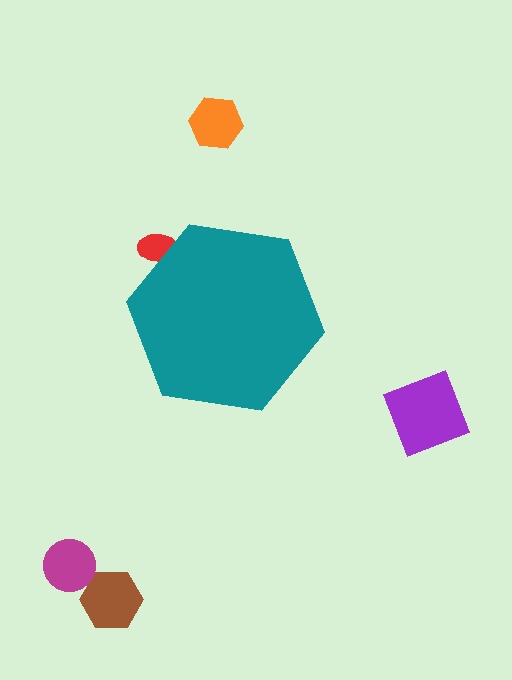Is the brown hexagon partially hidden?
No, the brown hexagon is fully visible.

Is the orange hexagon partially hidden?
No, the orange hexagon is fully visible.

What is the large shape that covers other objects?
A teal hexagon.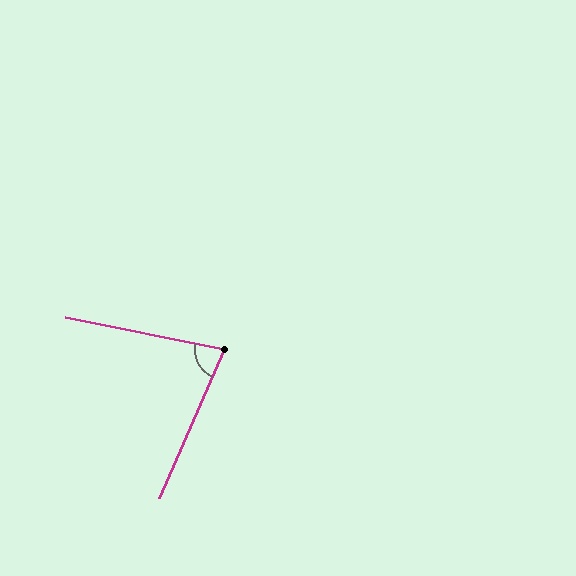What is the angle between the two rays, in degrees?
Approximately 78 degrees.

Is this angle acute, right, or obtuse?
It is acute.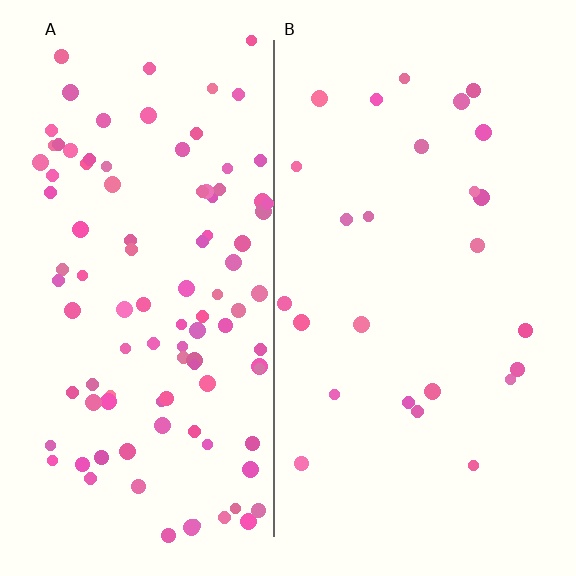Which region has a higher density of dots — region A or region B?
A (the left).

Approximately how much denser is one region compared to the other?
Approximately 4.0× — region A over region B.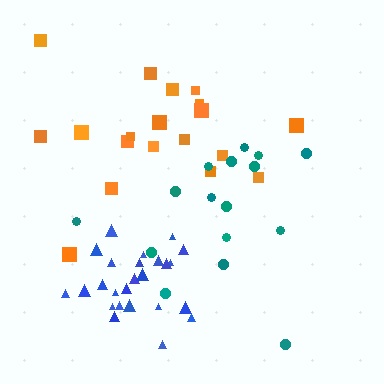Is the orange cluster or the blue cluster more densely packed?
Blue.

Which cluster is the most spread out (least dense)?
Orange.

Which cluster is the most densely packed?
Blue.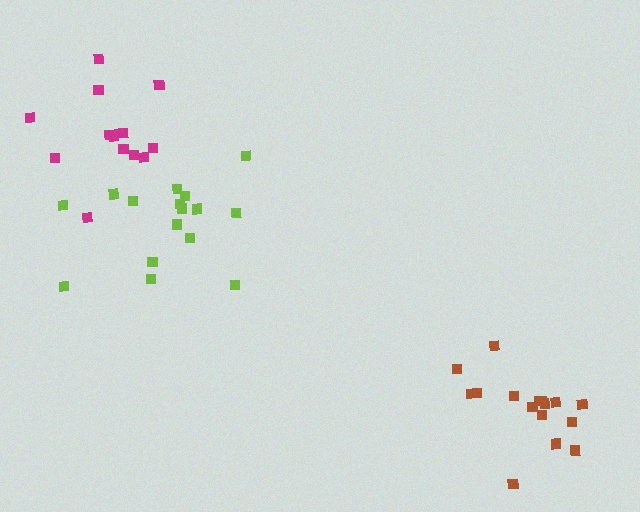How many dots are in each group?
Group 1: 14 dots, Group 2: 16 dots, Group 3: 16 dots (46 total).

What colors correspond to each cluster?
The clusters are colored: magenta, lime, brown.